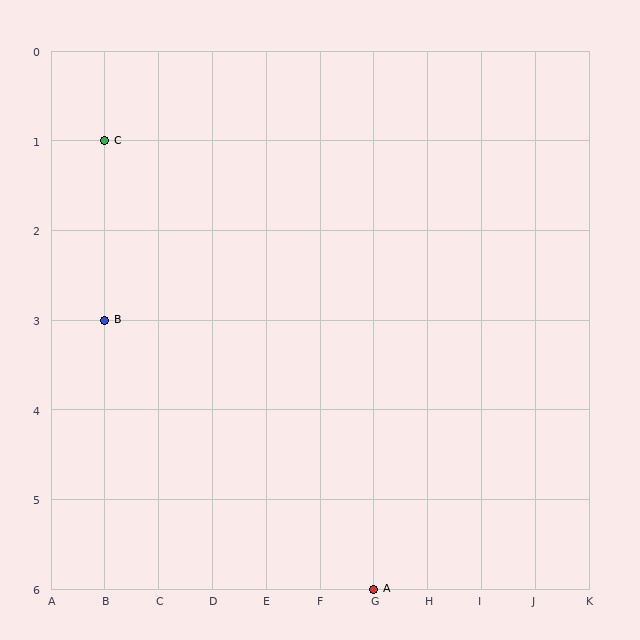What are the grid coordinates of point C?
Point C is at grid coordinates (B, 1).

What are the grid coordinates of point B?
Point B is at grid coordinates (B, 3).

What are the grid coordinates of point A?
Point A is at grid coordinates (G, 6).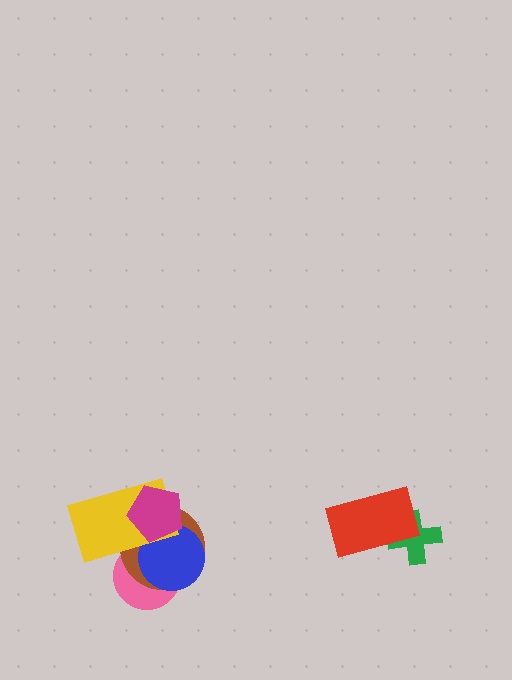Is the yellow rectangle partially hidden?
Yes, it is partially covered by another shape.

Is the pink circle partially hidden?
Yes, it is partially covered by another shape.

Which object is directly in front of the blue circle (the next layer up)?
The yellow rectangle is directly in front of the blue circle.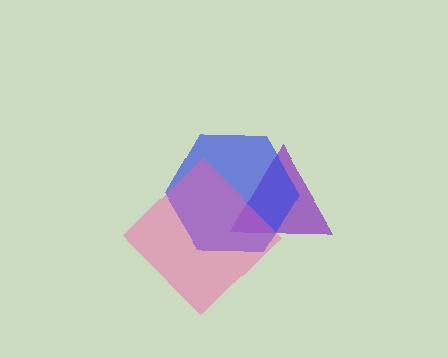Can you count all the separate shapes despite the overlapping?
Yes, there are 3 separate shapes.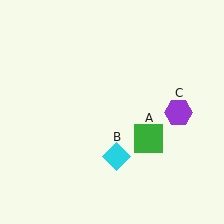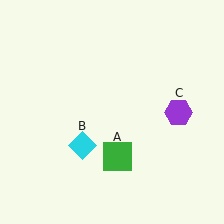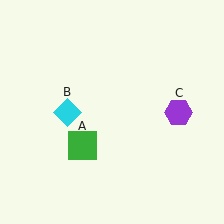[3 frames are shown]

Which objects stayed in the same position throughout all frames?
Purple hexagon (object C) remained stationary.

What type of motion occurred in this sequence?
The green square (object A), cyan diamond (object B) rotated clockwise around the center of the scene.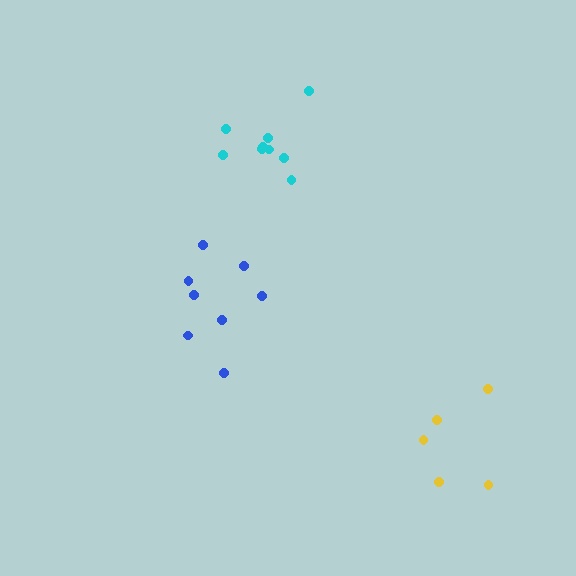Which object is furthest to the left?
The blue cluster is leftmost.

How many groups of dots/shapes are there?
There are 3 groups.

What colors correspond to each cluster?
The clusters are colored: blue, yellow, cyan.